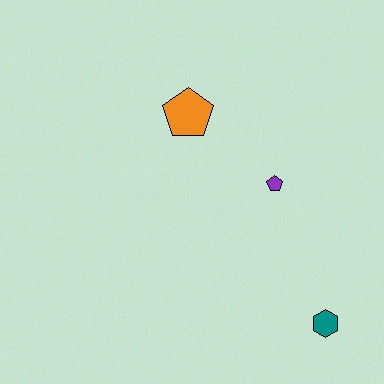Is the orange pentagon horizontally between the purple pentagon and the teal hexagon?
No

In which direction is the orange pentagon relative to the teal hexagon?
The orange pentagon is above the teal hexagon.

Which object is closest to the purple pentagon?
The orange pentagon is closest to the purple pentagon.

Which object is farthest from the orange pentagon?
The teal hexagon is farthest from the orange pentagon.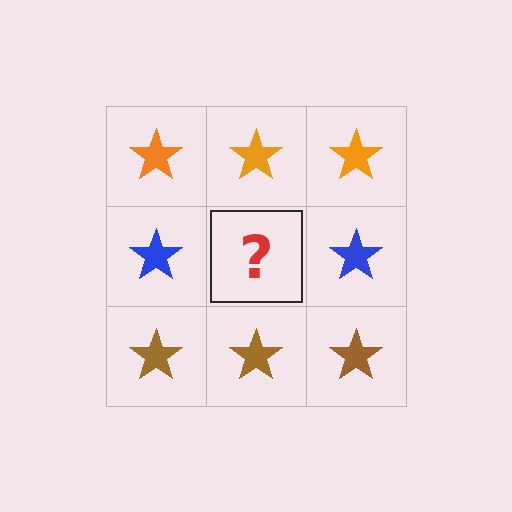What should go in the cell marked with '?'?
The missing cell should contain a blue star.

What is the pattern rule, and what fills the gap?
The rule is that each row has a consistent color. The gap should be filled with a blue star.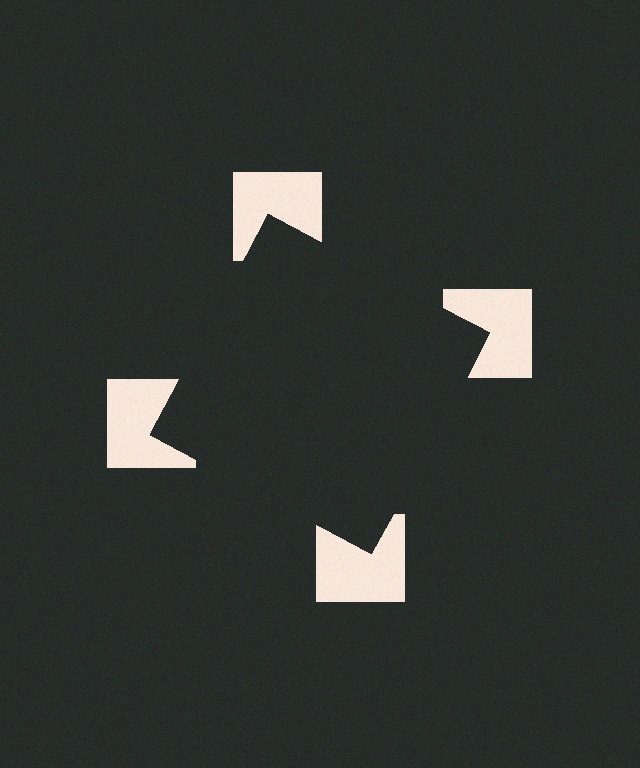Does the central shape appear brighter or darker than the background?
It typically appears slightly darker than the background, even though no actual brightness change is drawn.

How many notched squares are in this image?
There are 4 — one at each vertex of the illusory square.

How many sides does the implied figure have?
4 sides.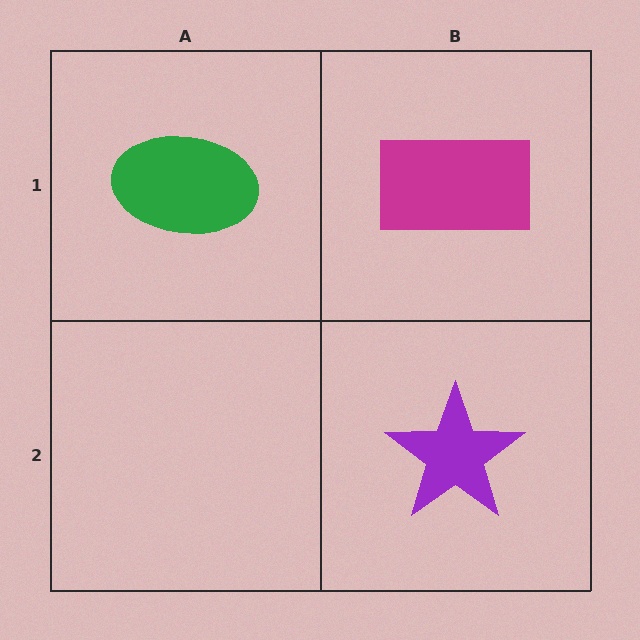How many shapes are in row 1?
2 shapes.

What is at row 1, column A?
A green ellipse.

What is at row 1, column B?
A magenta rectangle.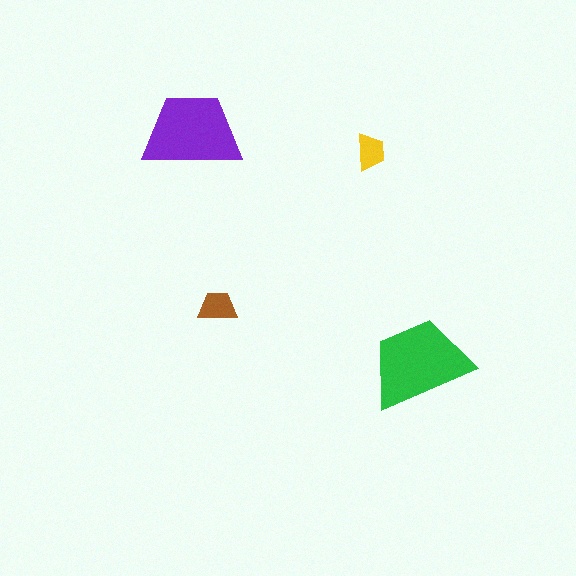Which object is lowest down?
The green trapezoid is bottommost.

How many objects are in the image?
There are 4 objects in the image.